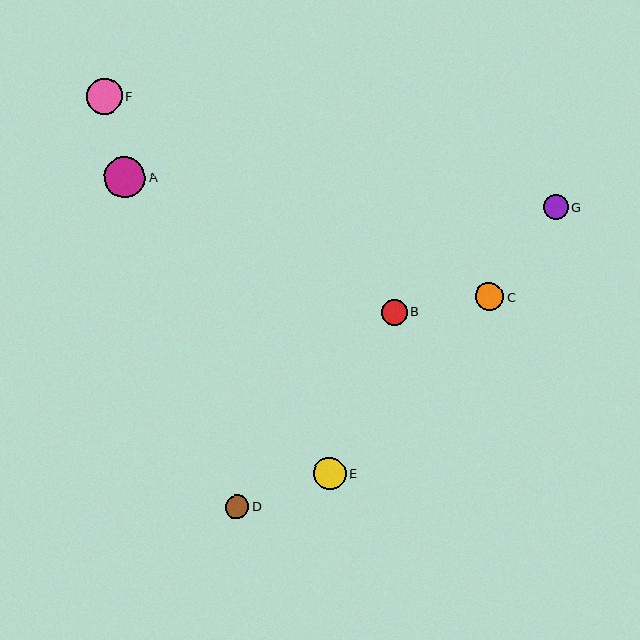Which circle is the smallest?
Circle D is the smallest with a size of approximately 23 pixels.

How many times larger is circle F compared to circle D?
Circle F is approximately 1.5 times the size of circle D.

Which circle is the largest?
Circle A is the largest with a size of approximately 41 pixels.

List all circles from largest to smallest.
From largest to smallest: A, F, E, C, B, G, D.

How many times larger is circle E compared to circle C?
Circle E is approximately 1.1 times the size of circle C.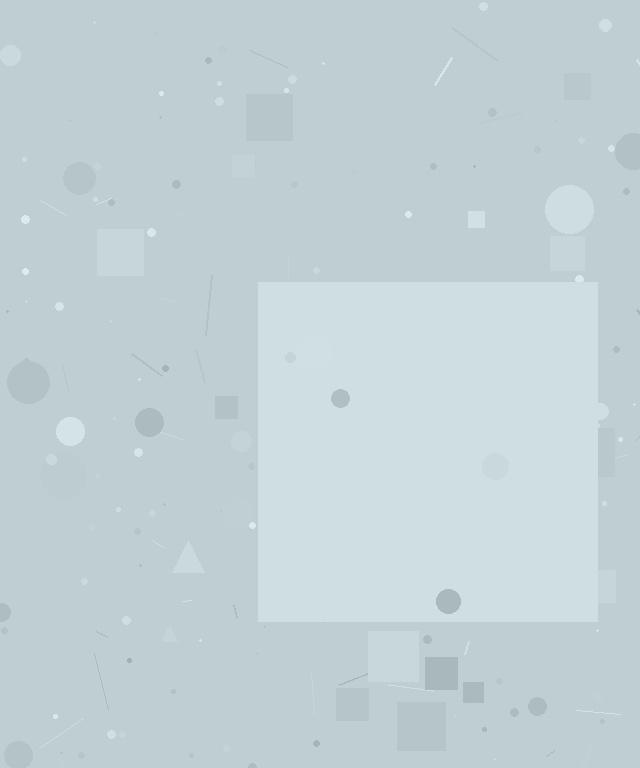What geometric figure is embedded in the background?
A square is embedded in the background.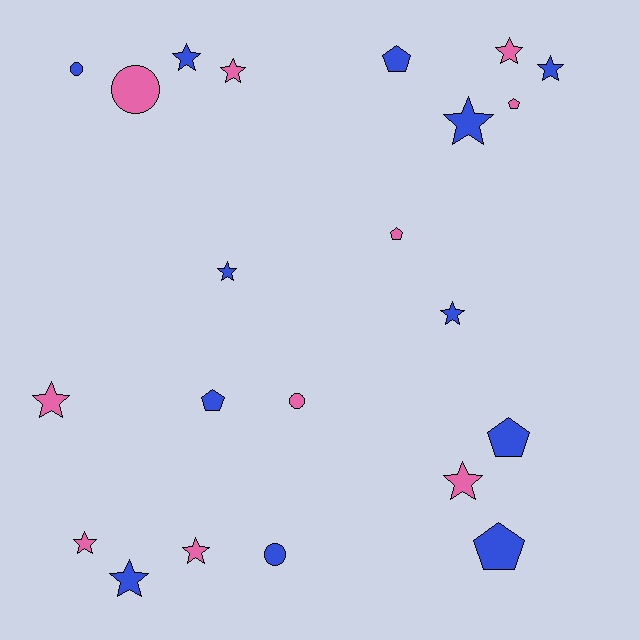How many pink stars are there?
There are 6 pink stars.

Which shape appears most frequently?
Star, with 12 objects.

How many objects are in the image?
There are 22 objects.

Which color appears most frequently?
Blue, with 12 objects.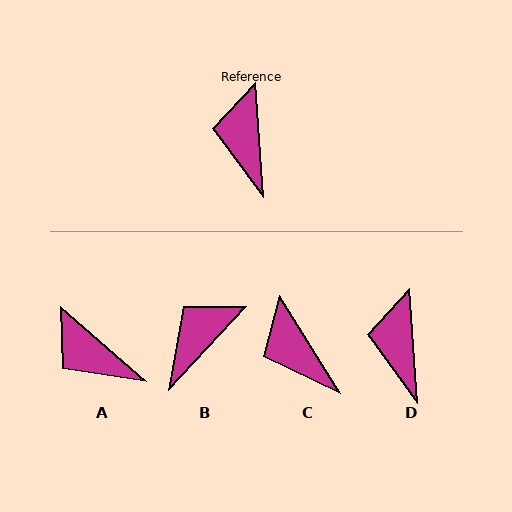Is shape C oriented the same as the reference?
No, it is off by about 28 degrees.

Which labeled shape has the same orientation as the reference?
D.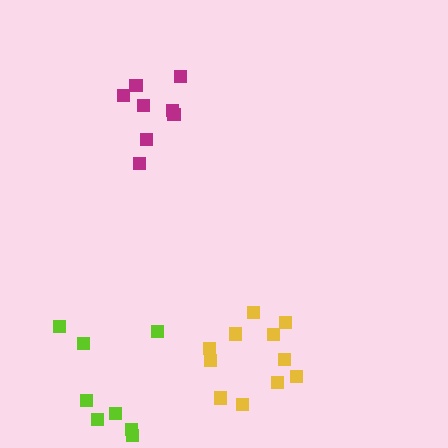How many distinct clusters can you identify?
There are 3 distinct clusters.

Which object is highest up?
The magenta cluster is topmost.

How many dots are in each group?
Group 1: 8 dots, Group 2: 11 dots, Group 3: 8 dots (27 total).